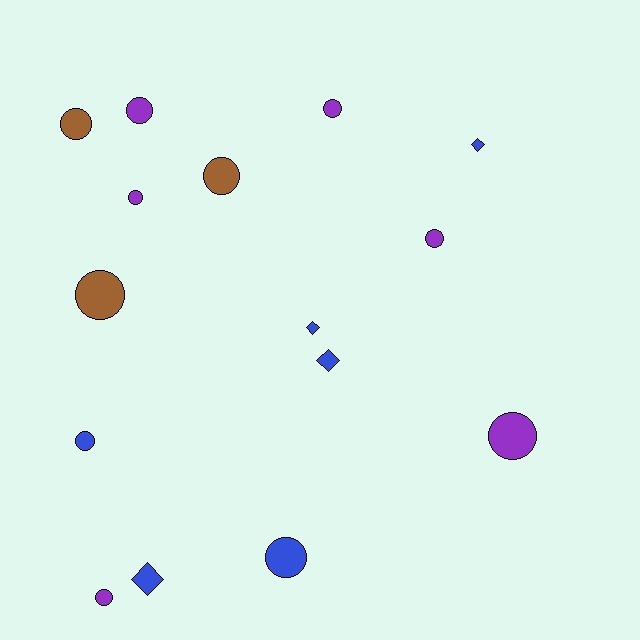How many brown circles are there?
There are 3 brown circles.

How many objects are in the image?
There are 15 objects.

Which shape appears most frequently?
Circle, with 11 objects.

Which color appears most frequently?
Blue, with 6 objects.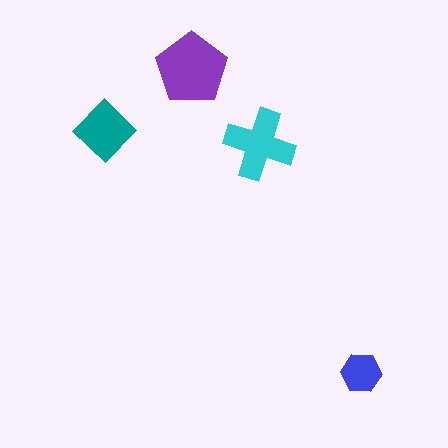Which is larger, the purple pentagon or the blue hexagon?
The purple pentagon.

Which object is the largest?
The purple pentagon.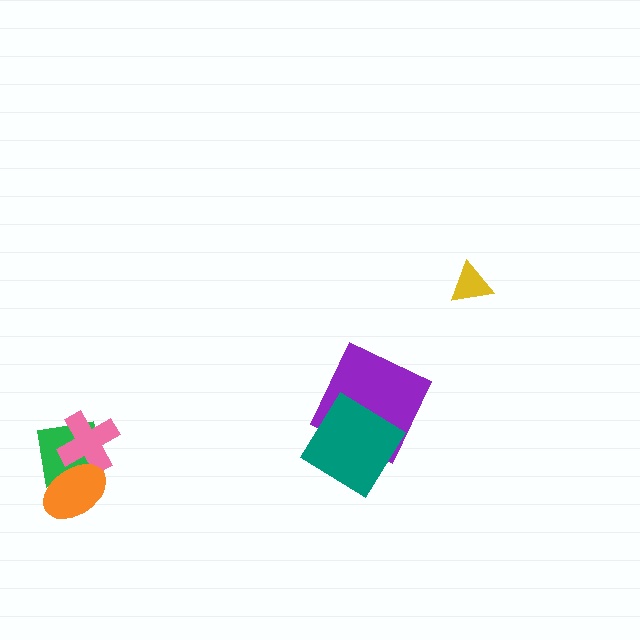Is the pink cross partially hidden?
Yes, it is partially covered by another shape.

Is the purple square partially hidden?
Yes, it is partially covered by another shape.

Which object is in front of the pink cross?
The orange ellipse is in front of the pink cross.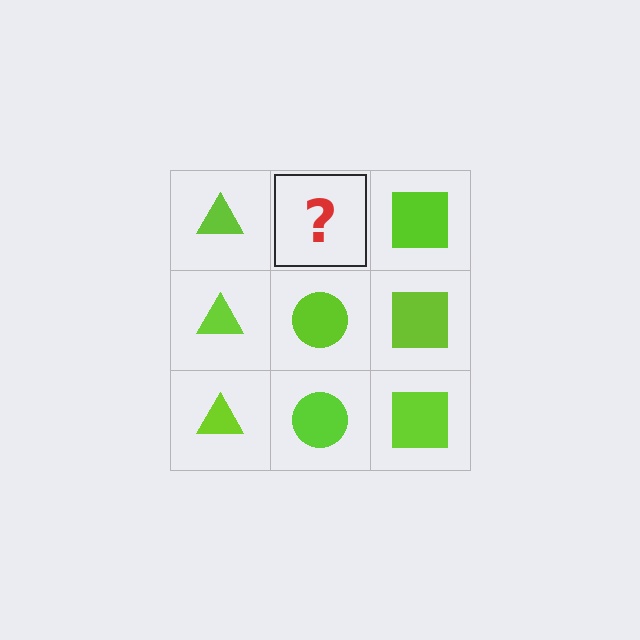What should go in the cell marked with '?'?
The missing cell should contain a lime circle.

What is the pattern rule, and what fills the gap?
The rule is that each column has a consistent shape. The gap should be filled with a lime circle.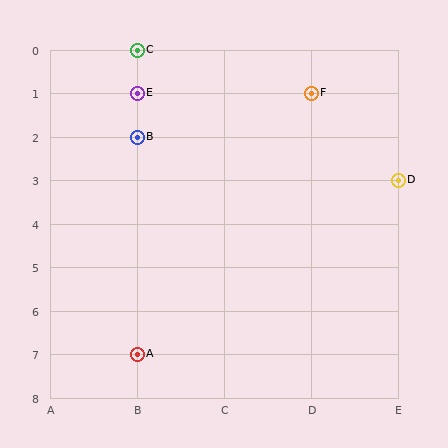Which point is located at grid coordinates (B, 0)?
Point C is at (B, 0).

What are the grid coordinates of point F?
Point F is at grid coordinates (D, 1).